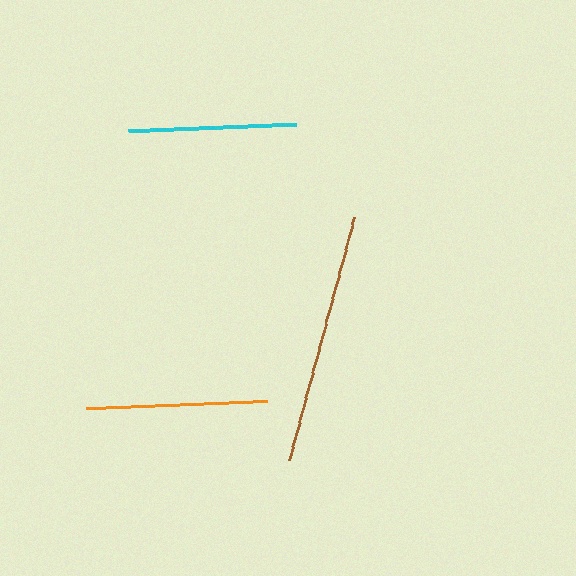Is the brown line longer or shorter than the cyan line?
The brown line is longer than the cyan line.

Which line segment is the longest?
The brown line is the longest at approximately 252 pixels.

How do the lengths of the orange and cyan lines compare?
The orange and cyan lines are approximately the same length.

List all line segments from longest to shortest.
From longest to shortest: brown, orange, cyan.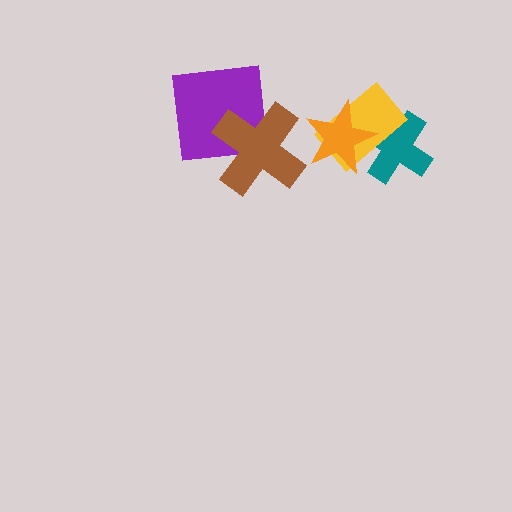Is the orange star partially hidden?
No, no other shape covers it.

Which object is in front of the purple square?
The brown cross is in front of the purple square.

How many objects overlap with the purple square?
1 object overlaps with the purple square.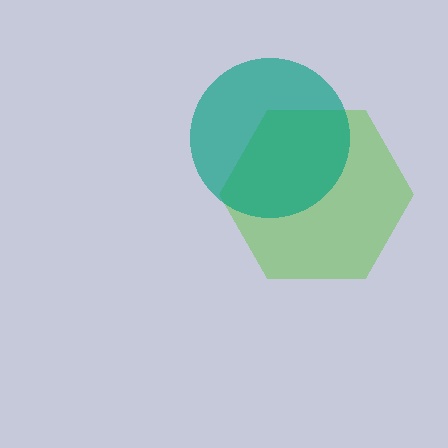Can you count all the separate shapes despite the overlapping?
Yes, there are 2 separate shapes.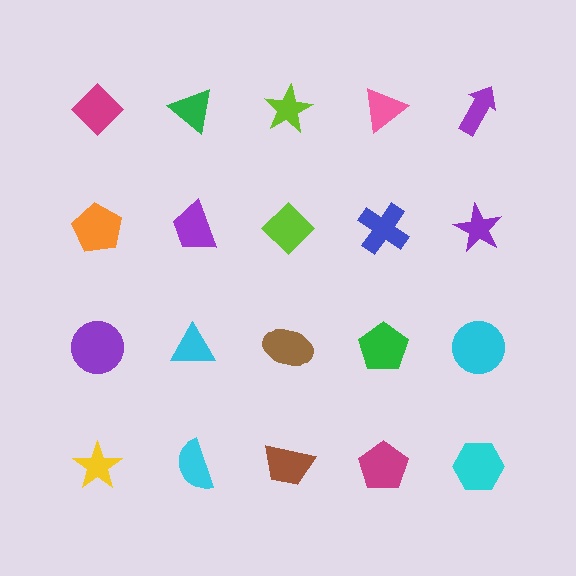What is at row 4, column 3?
A brown trapezoid.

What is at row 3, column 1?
A purple circle.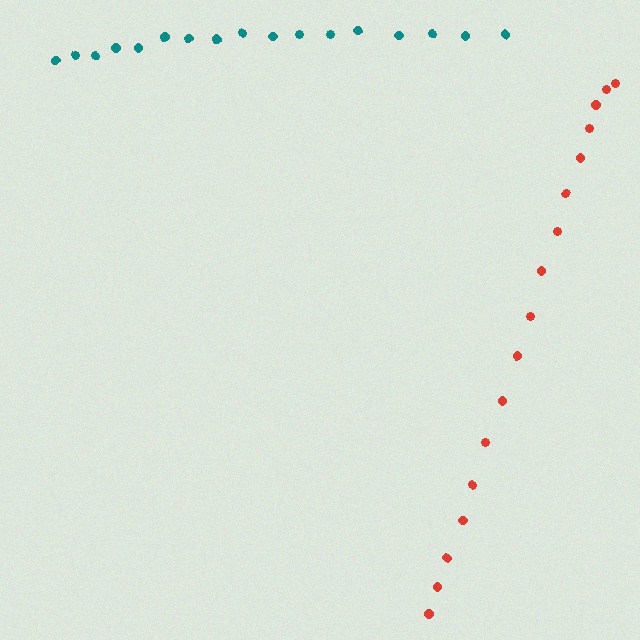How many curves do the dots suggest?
There are 2 distinct paths.